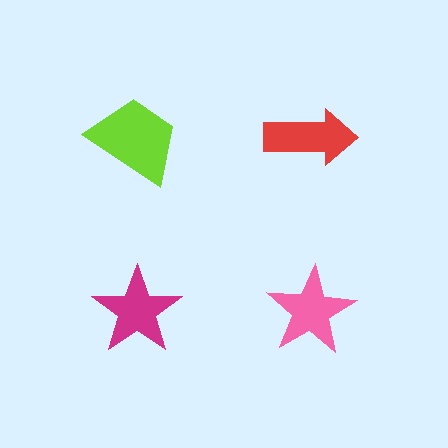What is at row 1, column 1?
A lime trapezoid.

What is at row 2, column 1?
A magenta star.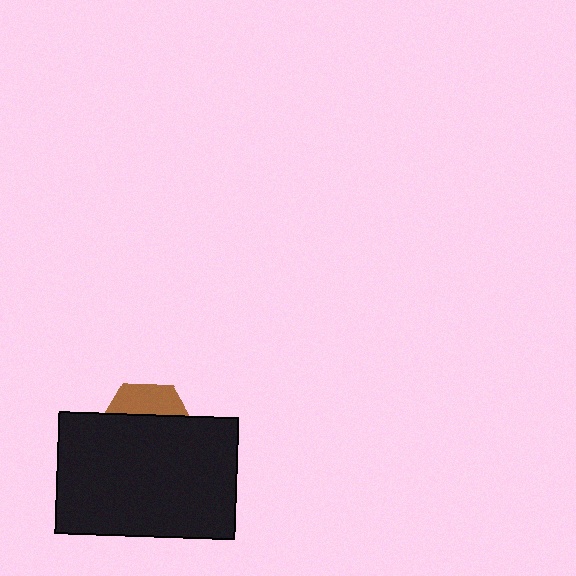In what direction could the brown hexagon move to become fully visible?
The brown hexagon could move up. That would shift it out from behind the black rectangle entirely.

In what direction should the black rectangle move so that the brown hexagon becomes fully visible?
The black rectangle should move down. That is the shortest direction to clear the overlap and leave the brown hexagon fully visible.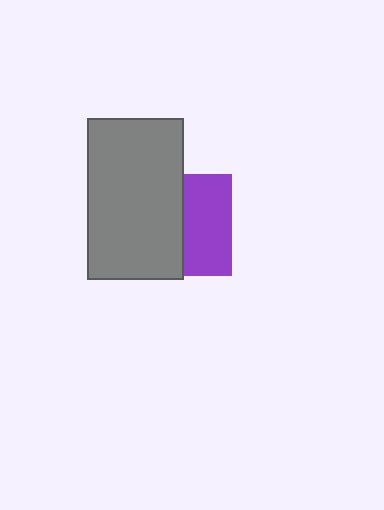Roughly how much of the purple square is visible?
About half of it is visible (roughly 47%).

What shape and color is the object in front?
The object in front is a gray rectangle.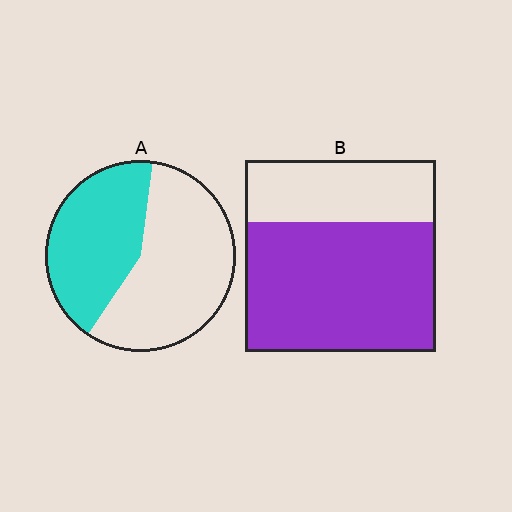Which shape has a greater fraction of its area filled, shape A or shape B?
Shape B.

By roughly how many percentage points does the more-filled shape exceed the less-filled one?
By roughly 25 percentage points (B over A).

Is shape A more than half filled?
No.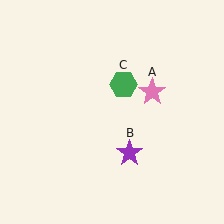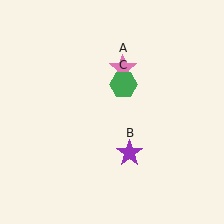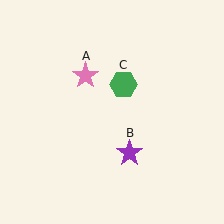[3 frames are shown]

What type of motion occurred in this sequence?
The pink star (object A) rotated counterclockwise around the center of the scene.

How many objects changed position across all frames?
1 object changed position: pink star (object A).